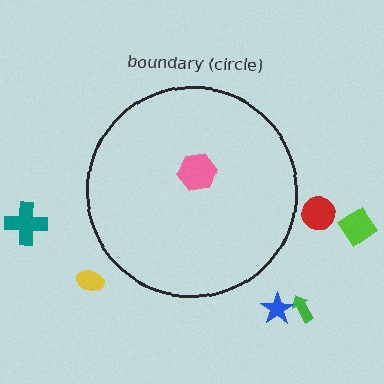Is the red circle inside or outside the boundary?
Outside.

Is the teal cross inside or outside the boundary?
Outside.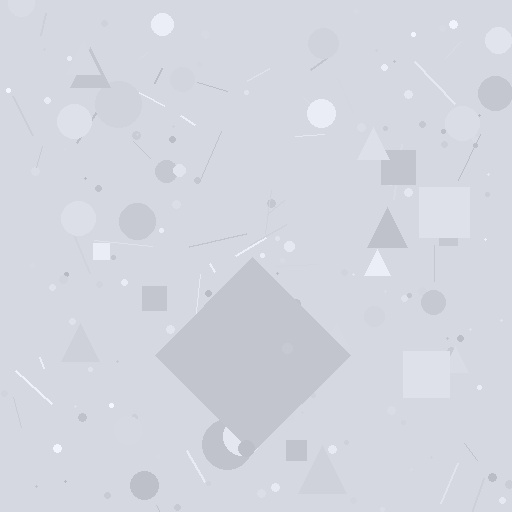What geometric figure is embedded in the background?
A diamond is embedded in the background.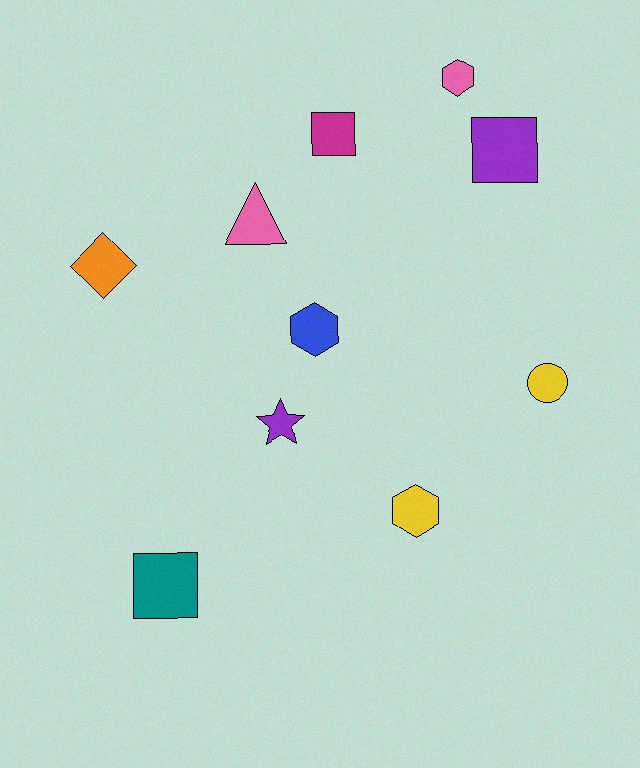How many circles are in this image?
There is 1 circle.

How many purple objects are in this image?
There are 2 purple objects.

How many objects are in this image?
There are 10 objects.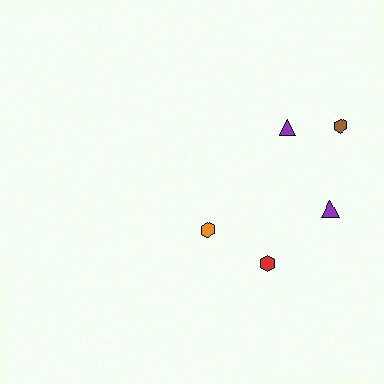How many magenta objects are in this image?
There are no magenta objects.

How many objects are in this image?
There are 5 objects.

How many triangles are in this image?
There are 2 triangles.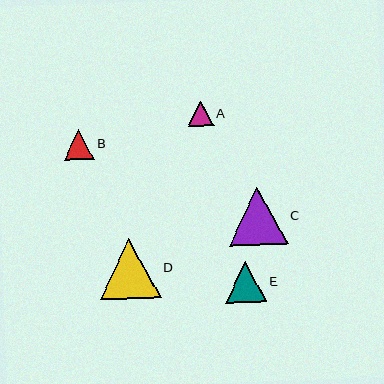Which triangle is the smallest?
Triangle A is the smallest with a size of approximately 25 pixels.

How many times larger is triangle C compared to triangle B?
Triangle C is approximately 1.9 times the size of triangle B.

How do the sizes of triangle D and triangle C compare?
Triangle D and triangle C are approximately the same size.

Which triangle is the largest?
Triangle D is the largest with a size of approximately 61 pixels.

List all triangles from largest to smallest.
From largest to smallest: D, C, E, B, A.